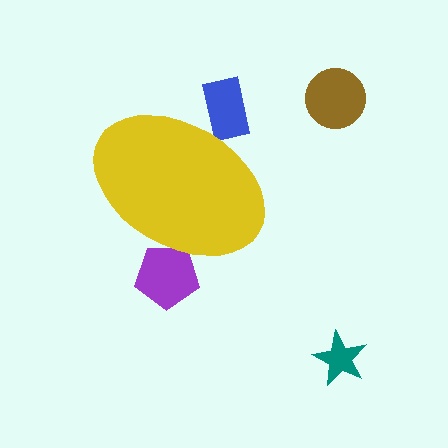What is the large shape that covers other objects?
A yellow ellipse.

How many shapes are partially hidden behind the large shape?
2 shapes are partially hidden.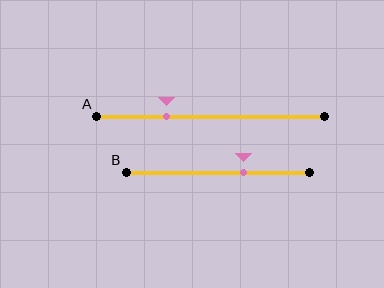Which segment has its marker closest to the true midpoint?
Segment B has its marker closest to the true midpoint.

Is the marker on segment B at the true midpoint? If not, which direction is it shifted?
No, the marker on segment B is shifted to the right by about 14% of the segment length.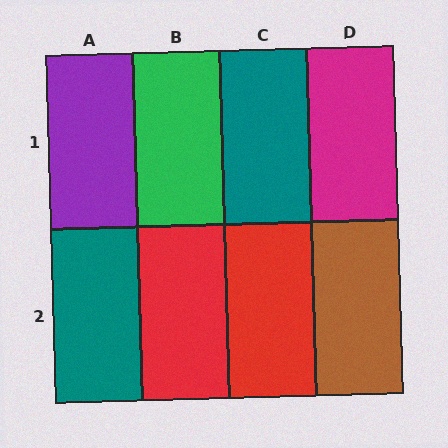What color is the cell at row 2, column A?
Teal.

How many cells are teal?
2 cells are teal.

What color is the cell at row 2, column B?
Red.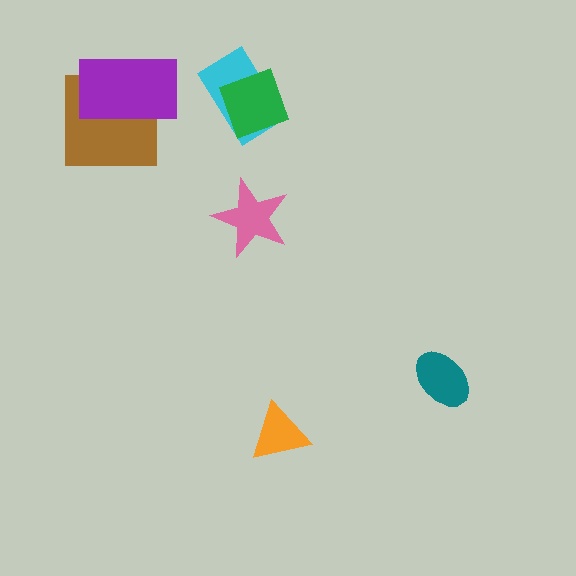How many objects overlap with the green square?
1 object overlaps with the green square.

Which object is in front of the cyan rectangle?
The green square is in front of the cyan rectangle.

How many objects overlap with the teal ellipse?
0 objects overlap with the teal ellipse.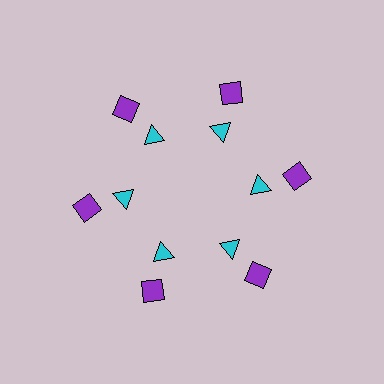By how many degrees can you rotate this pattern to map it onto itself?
The pattern maps onto itself every 60 degrees of rotation.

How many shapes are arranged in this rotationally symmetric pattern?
There are 12 shapes, arranged in 6 groups of 2.